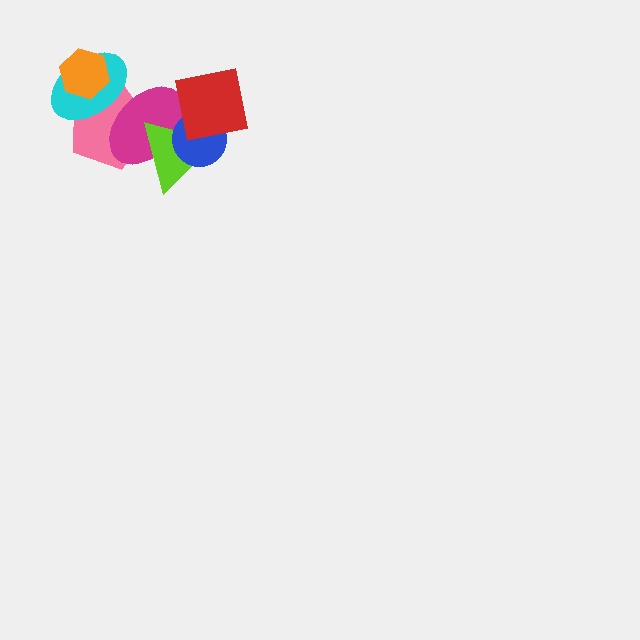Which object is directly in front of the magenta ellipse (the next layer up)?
The lime triangle is directly in front of the magenta ellipse.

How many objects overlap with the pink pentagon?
4 objects overlap with the pink pentagon.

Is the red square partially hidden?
No, no other shape covers it.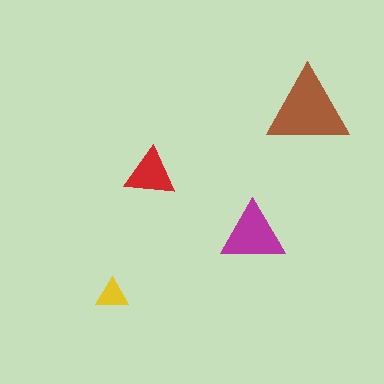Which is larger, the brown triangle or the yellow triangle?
The brown one.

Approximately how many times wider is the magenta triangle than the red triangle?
About 1.5 times wider.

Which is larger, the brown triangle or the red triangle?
The brown one.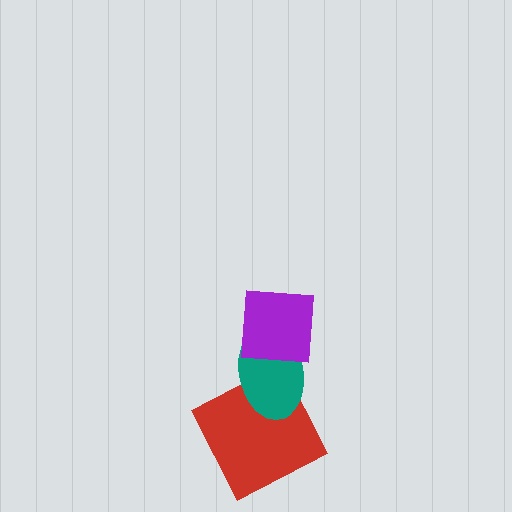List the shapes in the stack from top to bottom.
From top to bottom: the purple square, the teal ellipse, the red square.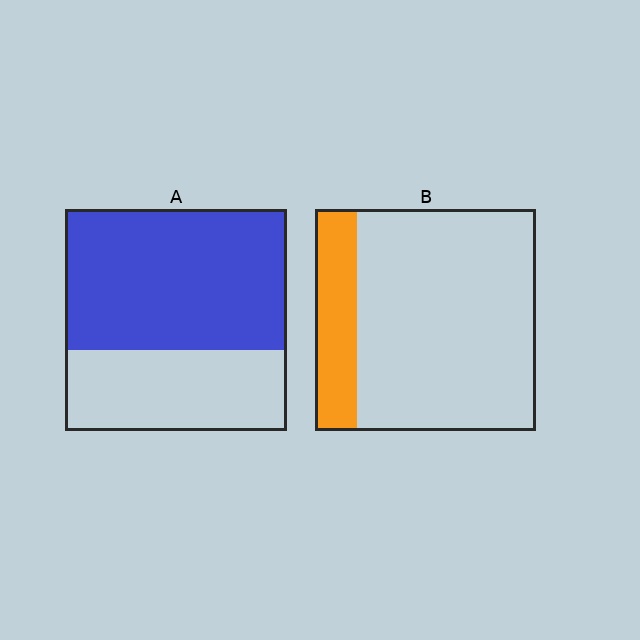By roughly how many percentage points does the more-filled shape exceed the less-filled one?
By roughly 45 percentage points (A over B).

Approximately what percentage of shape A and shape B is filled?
A is approximately 65% and B is approximately 20%.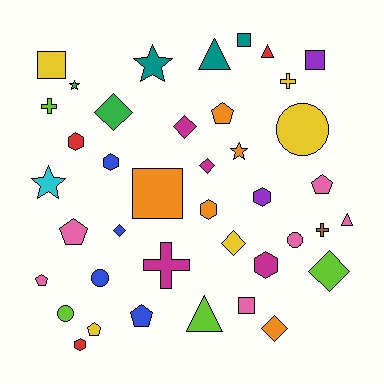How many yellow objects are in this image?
There are 5 yellow objects.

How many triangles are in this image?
There are 4 triangles.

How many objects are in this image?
There are 40 objects.